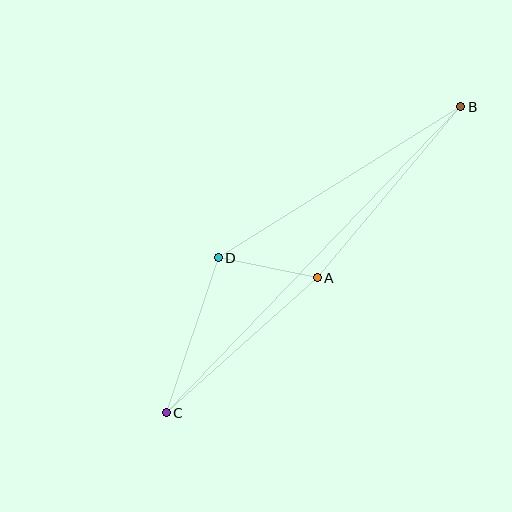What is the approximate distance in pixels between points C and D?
The distance between C and D is approximately 163 pixels.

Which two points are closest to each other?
Points A and D are closest to each other.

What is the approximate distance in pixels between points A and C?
The distance between A and C is approximately 203 pixels.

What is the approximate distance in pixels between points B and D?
The distance between B and D is approximately 286 pixels.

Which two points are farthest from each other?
Points B and C are farthest from each other.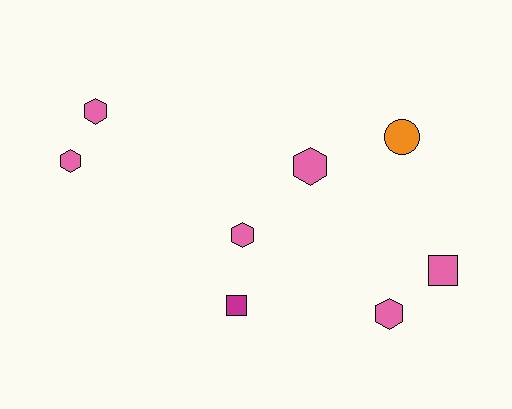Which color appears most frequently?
Pink, with 6 objects.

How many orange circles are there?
There is 1 orange circle.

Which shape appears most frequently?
Hexagon, with 5 objects.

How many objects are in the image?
There are 8 objects.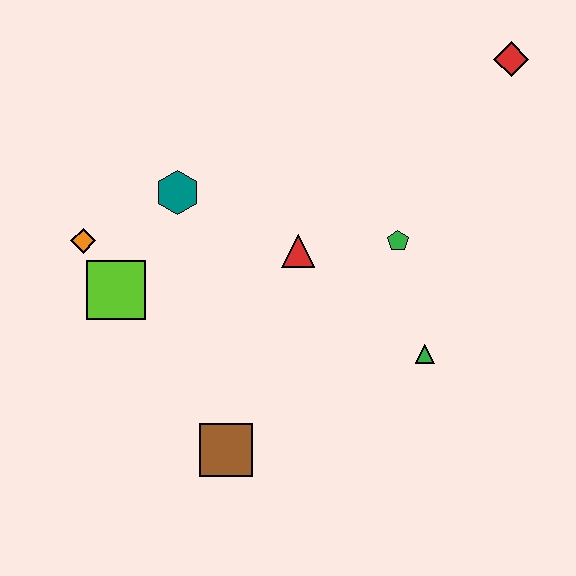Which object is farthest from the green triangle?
The orange diamond is farthest from the green triangle.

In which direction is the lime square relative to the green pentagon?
The lime square is to the left of the green pentagon.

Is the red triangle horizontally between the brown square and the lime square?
No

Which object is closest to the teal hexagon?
The orange diamond is closest to the teal hexagon.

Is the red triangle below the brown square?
No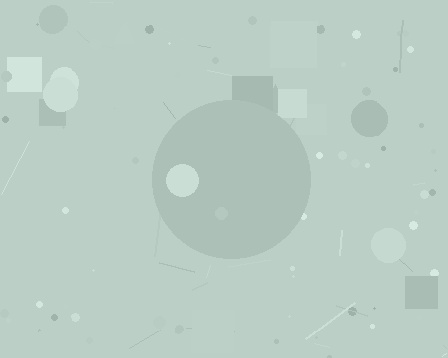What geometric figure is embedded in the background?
A circle is embedded in the background.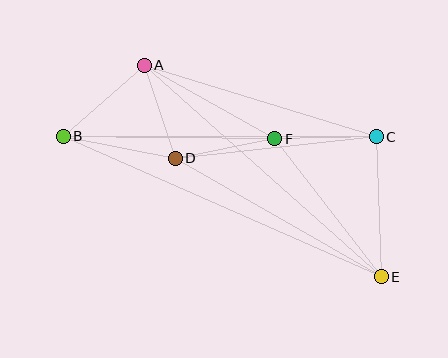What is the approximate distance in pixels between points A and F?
The distance between A and F is approximately 150 pixels.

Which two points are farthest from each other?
Points B and E are farthest from each other.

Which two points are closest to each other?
Points A and D are closest to each other.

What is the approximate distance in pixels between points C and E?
The distance between C and E is approximately 140 pixels.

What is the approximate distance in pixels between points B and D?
The distance between B and D is approximately 114 pixels.